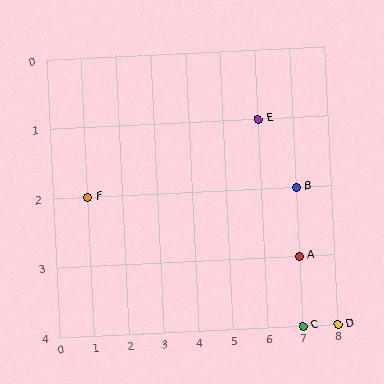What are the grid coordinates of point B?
Point B is at grid coordinates (7, 2).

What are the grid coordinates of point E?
Point E is at grid coordinates (6, 1).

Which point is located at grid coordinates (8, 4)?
Point D is at (8, 4).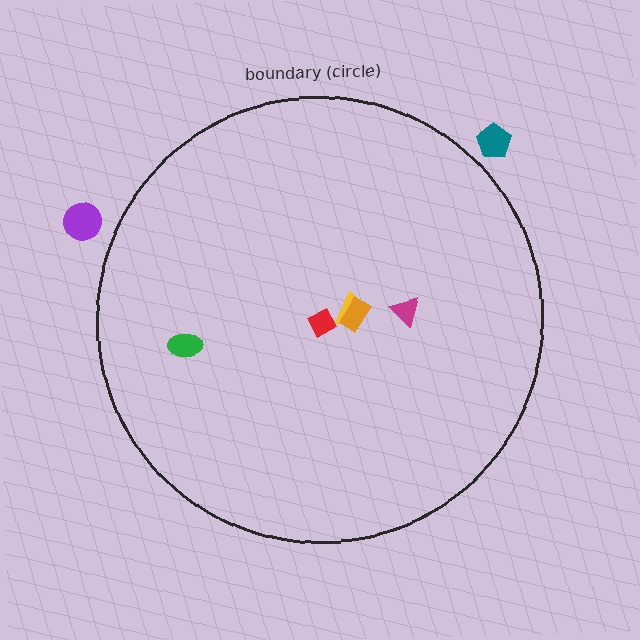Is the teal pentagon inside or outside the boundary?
Outside.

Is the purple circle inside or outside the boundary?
Outside.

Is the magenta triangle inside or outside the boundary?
Inside.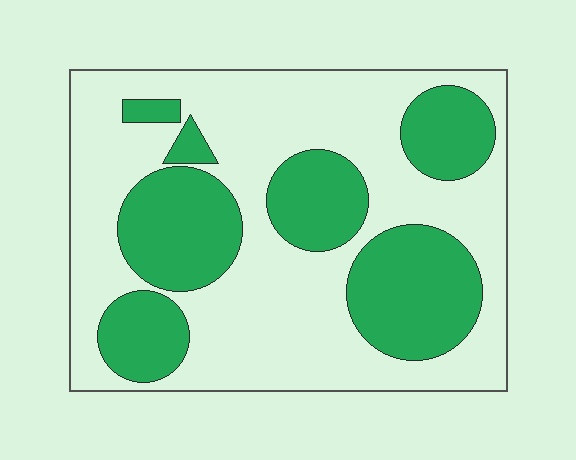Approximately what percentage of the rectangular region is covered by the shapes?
Approximately 35%.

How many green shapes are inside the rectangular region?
7.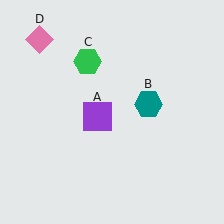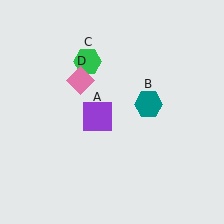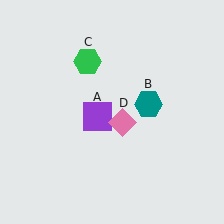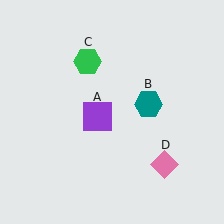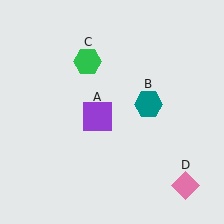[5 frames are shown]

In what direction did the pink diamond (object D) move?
The pink diamond (object D) moved down and to the right.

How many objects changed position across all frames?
1 object changed position: pink diamond (object D).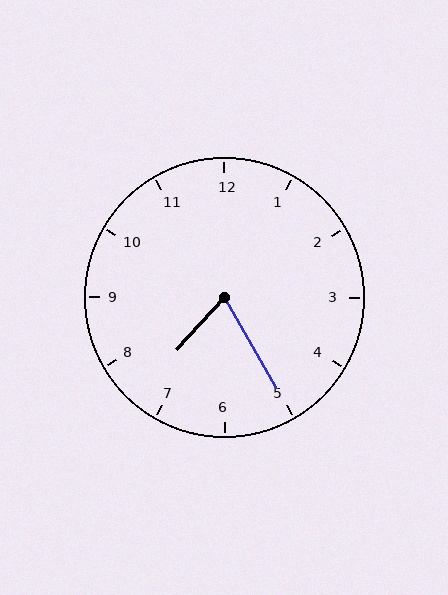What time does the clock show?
7:25.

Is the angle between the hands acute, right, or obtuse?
It is acute.